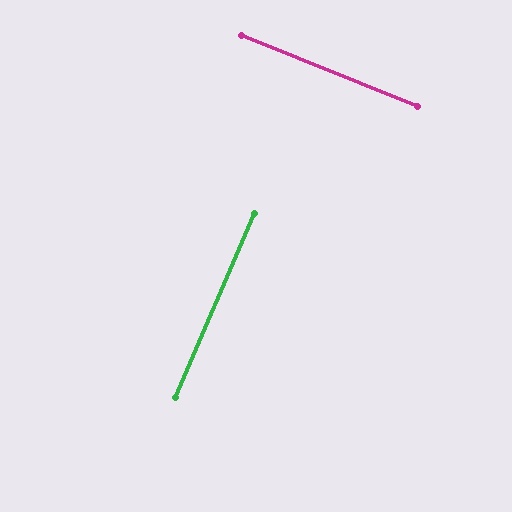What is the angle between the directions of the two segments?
Approximately 88 degrees.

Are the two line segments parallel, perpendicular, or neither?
Perpendicular — they meet at approximately 88°.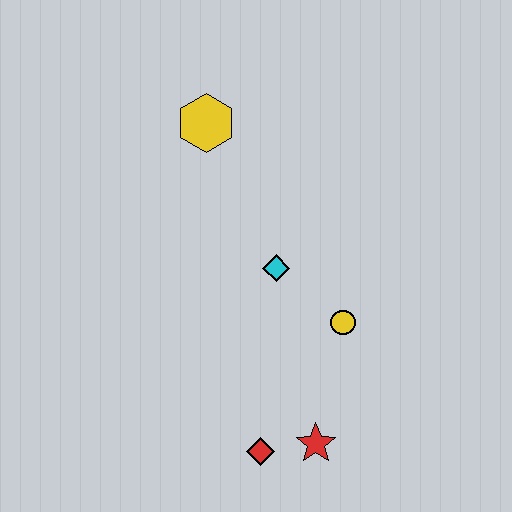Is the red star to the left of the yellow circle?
Yes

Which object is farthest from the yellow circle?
The yellow hexagon is farthest from the yellow circle.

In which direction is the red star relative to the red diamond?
The red star is to the right of the red diamond.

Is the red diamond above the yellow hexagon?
No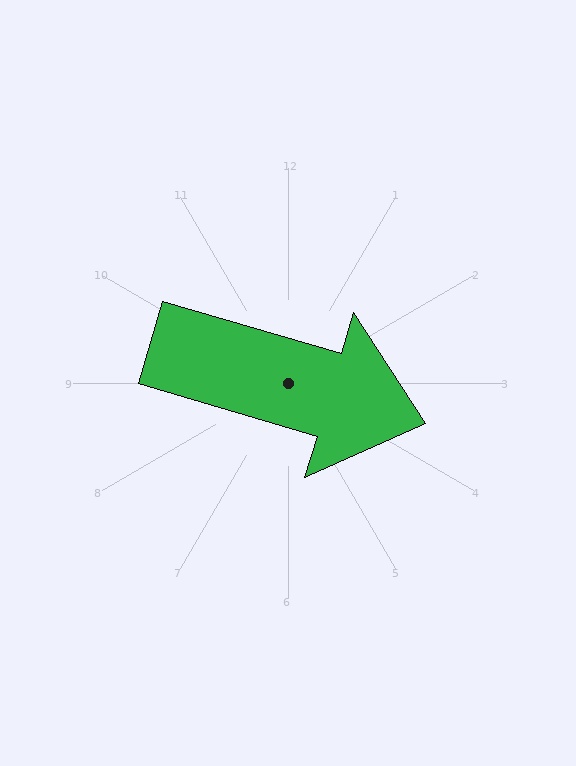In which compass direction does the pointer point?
East.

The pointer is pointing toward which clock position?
Roughly 4 o'clock.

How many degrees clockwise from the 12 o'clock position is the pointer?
Approximately 106 degrees.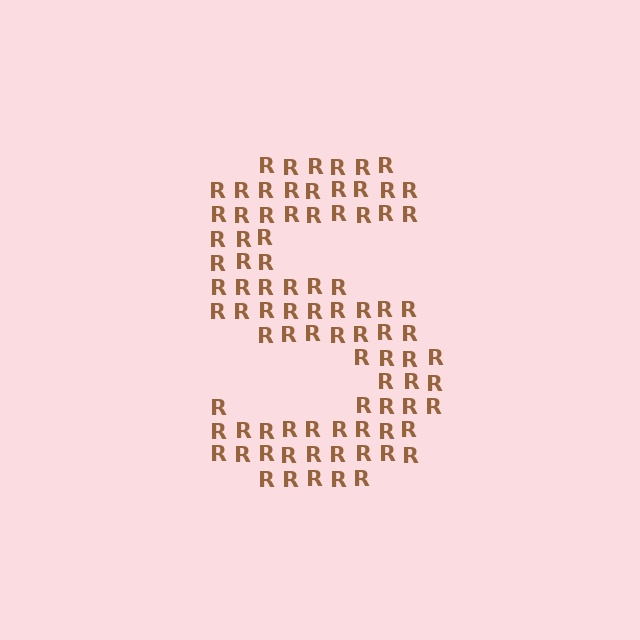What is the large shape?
The large shape is the letter S.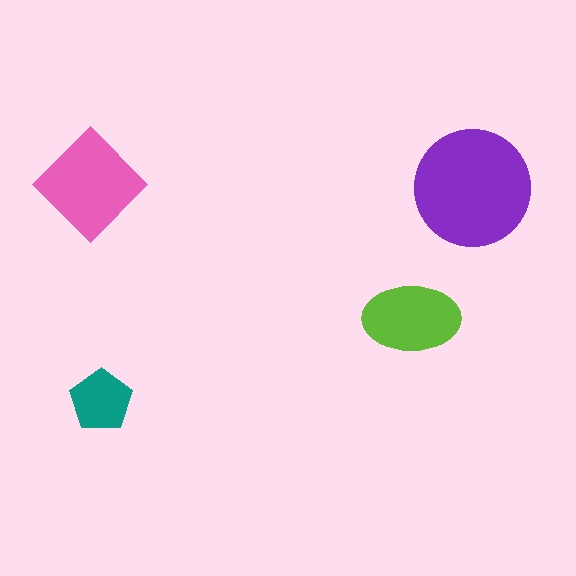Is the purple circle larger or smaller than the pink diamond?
Larger.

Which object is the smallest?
The teal pentagon.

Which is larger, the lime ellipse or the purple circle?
The purple circle.